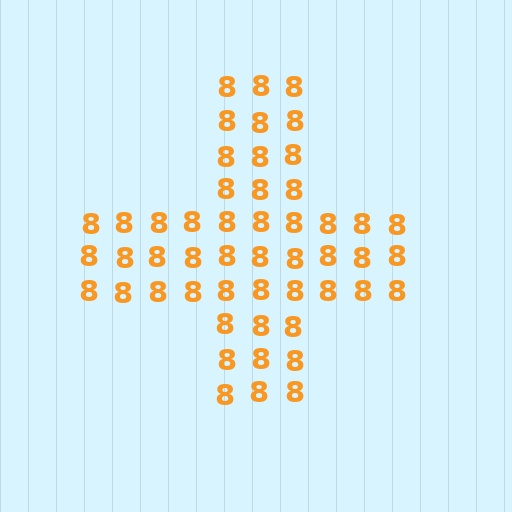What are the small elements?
The small elements are digit 8's.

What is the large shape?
The large shape is a cross.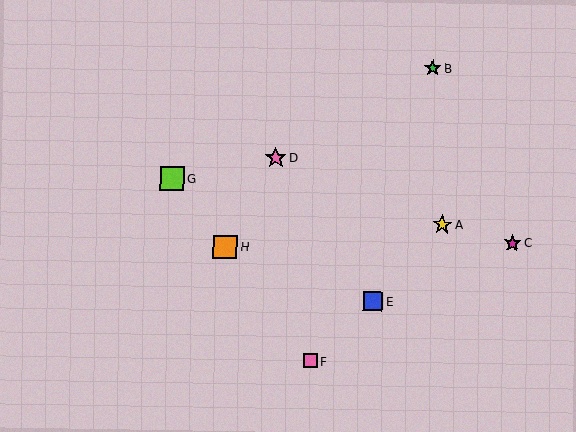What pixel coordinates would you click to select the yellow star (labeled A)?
Click at (442, 225) to select the yellow star A.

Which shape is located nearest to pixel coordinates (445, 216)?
The yellow star (labeled A) at (442, 225) is nearest to that location.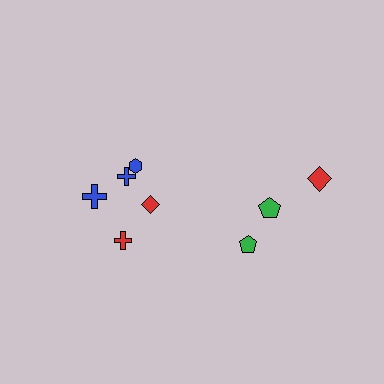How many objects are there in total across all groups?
There are 8 objects.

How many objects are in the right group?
There are 3 objects.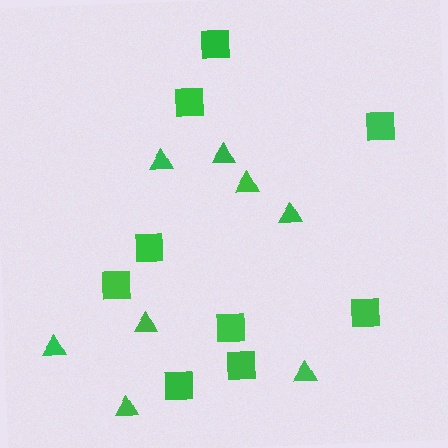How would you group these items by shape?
There are 2 groups: one group of squares (9) and one group of triangles (8).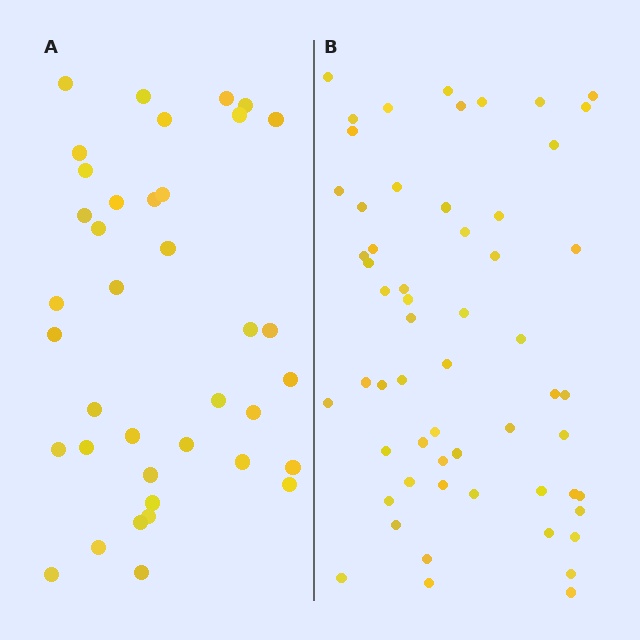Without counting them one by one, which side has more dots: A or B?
Region B (the right region) has more dots.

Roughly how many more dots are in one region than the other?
Region B has approximately 20 more dots than region A.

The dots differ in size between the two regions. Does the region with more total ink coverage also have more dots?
No. Region A has more total ink coverage because its dots are larger, but region B actually contains more individual dots. Total area can be misleading — the number of items is what matters here.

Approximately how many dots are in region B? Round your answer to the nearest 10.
About 60 dots. (The exact count is 58, which rounds to 60.)